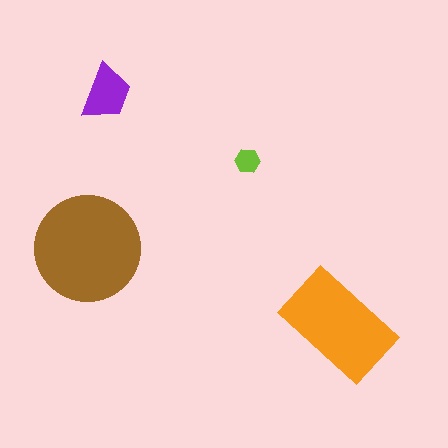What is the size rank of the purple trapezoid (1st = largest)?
3rd.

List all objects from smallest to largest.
The lime hexagon, the purple trapezoid, the orange rectangle, the brown circle.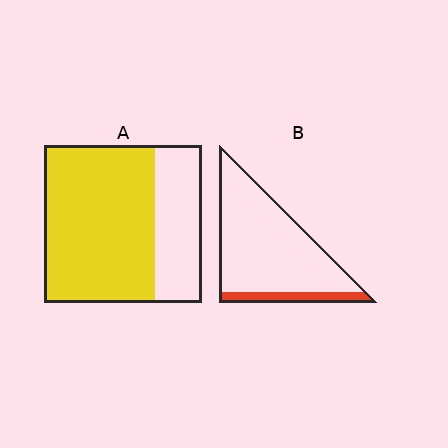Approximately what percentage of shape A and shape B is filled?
A is approximately 70% and B is approximately 15%.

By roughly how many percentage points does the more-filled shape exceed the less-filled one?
By roughly 55 percentage points (A over B).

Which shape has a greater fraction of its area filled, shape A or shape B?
Shape A.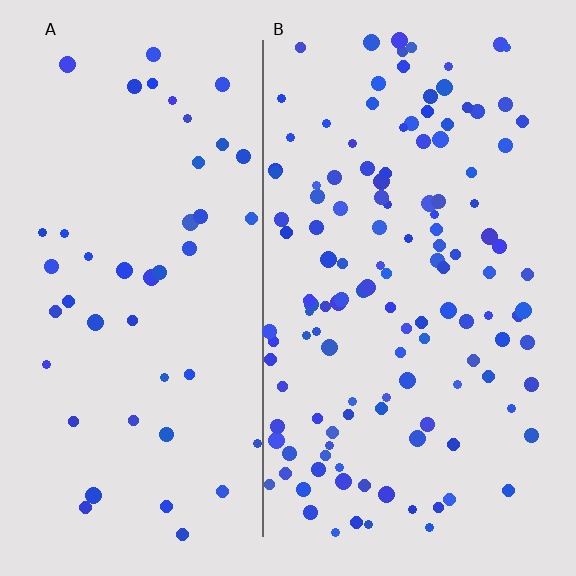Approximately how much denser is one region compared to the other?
Approximately 2.8× — region B over region A.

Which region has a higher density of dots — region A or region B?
B (the right).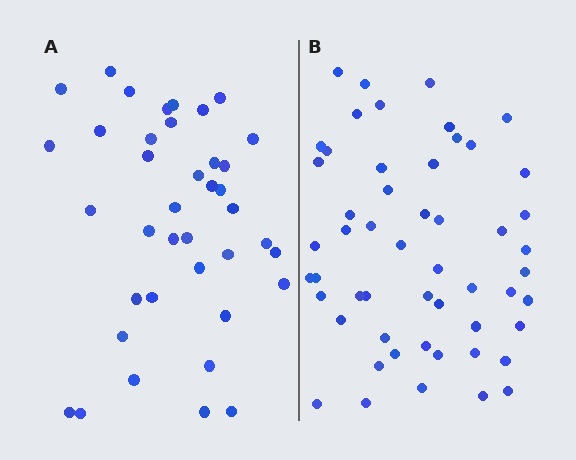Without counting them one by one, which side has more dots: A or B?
Region B (the right region) has more dots.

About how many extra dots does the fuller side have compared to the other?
Region B has approximately 15 more dots than region A.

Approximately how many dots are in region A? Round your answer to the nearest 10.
About 40 dots. (The exact count is 39, which rounds to 40.)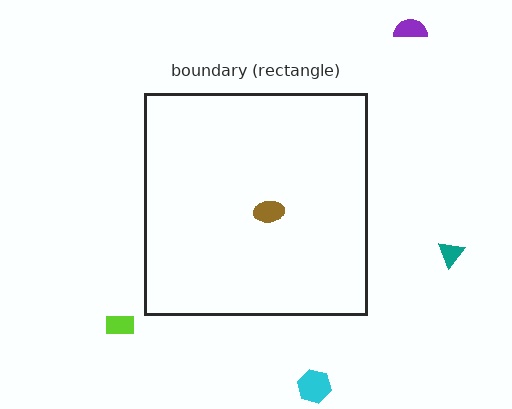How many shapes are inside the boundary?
1 inside, 4 outside.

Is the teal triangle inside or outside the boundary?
Outside.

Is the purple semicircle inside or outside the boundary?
Outside.